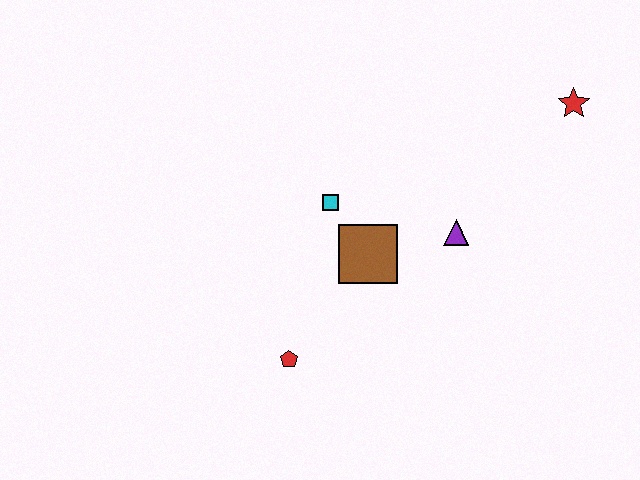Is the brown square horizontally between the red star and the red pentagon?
Yes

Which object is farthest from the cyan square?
The red star is farthest from the cyan square.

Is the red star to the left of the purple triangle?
No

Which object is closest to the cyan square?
The brown square is closest to the cyan square.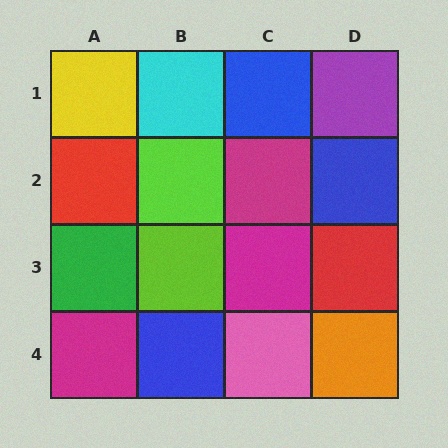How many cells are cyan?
1 cell is cyan.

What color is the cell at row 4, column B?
Blue.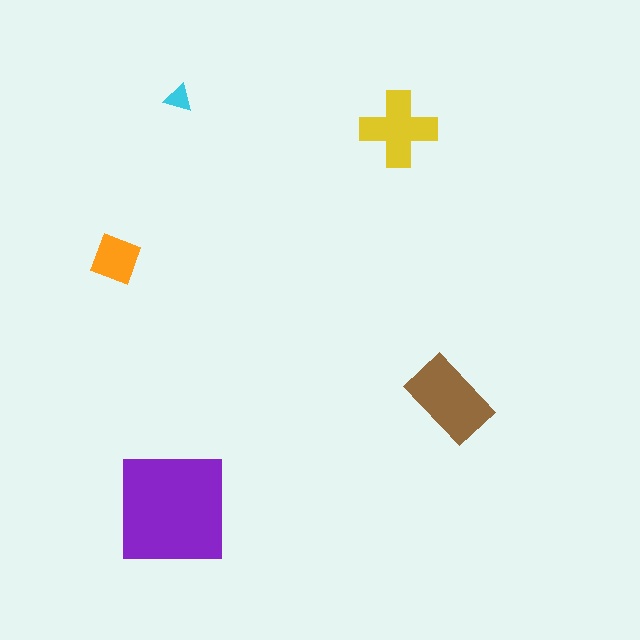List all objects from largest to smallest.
The purple square, the brown rectangle, the yellow cross, the orange diamond, the cyan triangle.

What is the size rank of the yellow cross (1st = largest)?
3rd.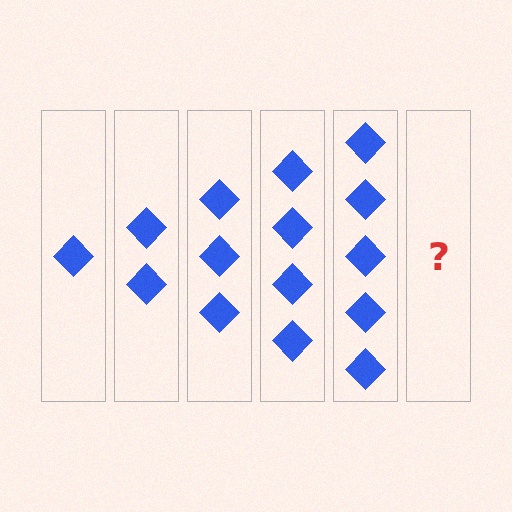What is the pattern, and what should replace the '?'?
The pattern is that each step adds one more diamond. The '?' should be 6 diamonds.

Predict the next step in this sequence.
The next step is 6 diamonds.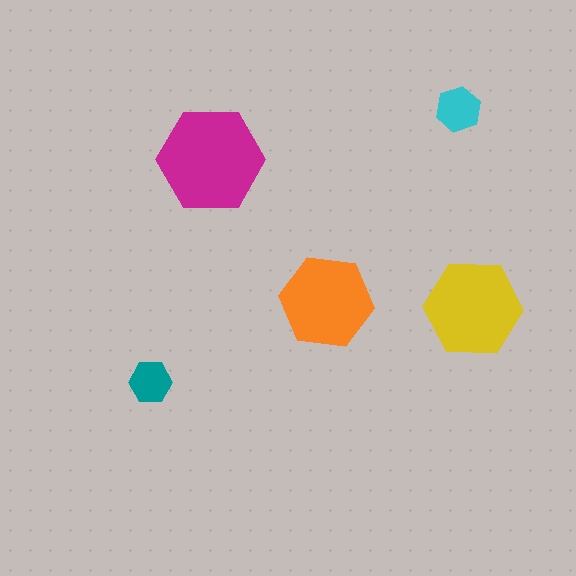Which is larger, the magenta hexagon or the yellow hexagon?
The magenta one.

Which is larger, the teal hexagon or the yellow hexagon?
The yellow one.